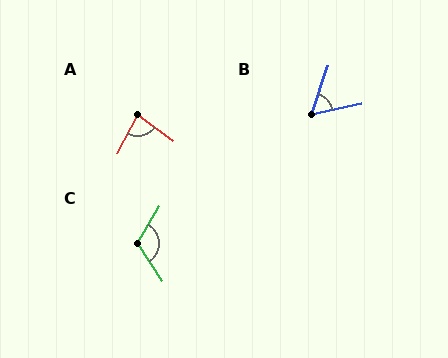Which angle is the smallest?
B, at approximately 59 degrees.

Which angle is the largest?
C, at approximately 116 degrees.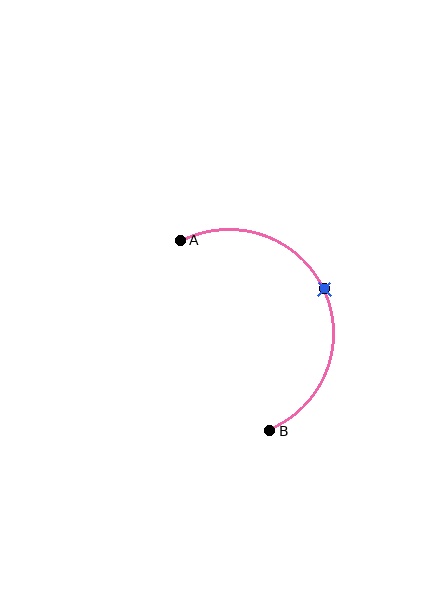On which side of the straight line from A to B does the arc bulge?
The arc bulges to the right of the straight line connecting A and B.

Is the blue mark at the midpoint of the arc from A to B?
Yes. The blue mark lies on the arc at equal arc-length from both A and B — it is the arc midpoint.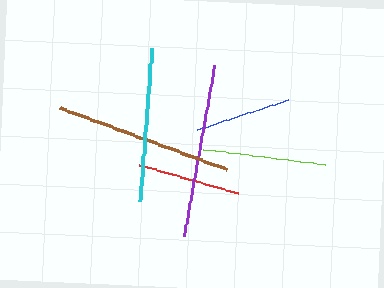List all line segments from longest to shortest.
From longest to shortest: brown, purple, cyan, lime, red, blue.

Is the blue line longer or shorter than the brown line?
The brown line is longer than the blue line.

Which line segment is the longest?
The brown line is the longest at approximately 178 pixels.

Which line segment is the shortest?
The blue line is the shortest at approximately 96 pixels.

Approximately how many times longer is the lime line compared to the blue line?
The lime line is approximately 1.3 times the length of the blue line.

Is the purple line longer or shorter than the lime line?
The purple line is longer than the lime line.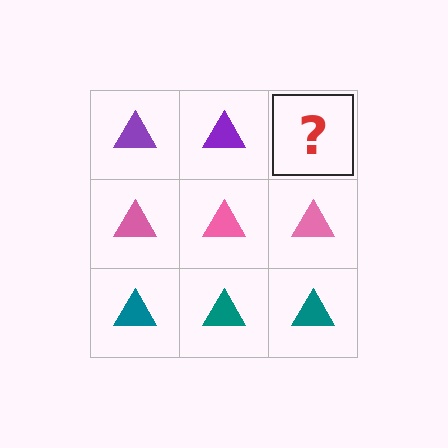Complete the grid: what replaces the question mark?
The question mark should be replaced with a purple triangle.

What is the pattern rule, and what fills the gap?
The rule is that each row has a consistent color. The gap should be filled with a purple triangle.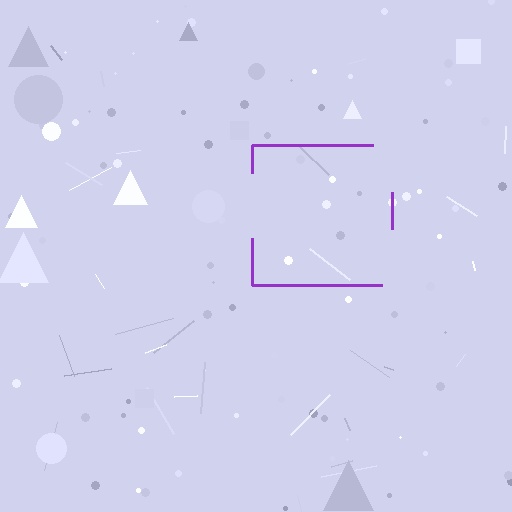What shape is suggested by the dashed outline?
The dashed outline suggests a square.